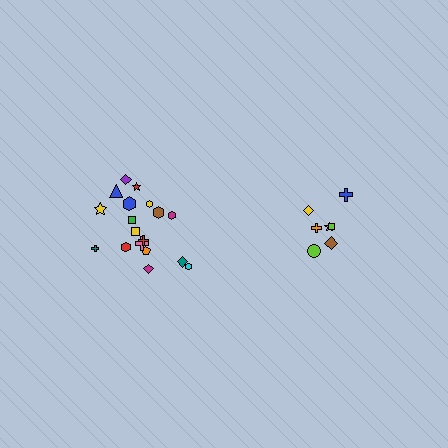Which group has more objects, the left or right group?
The left group.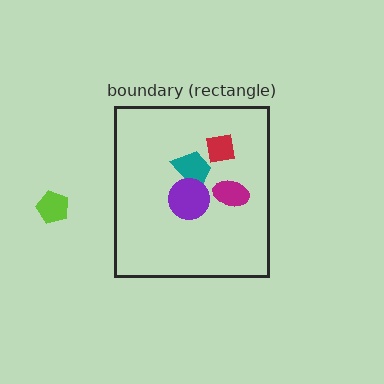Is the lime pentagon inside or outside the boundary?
Outside.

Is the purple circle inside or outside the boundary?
Inside.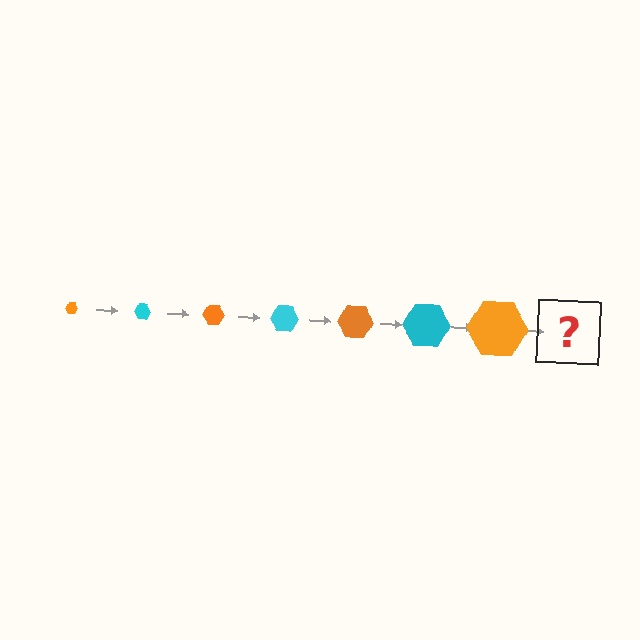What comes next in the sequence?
The next element should be a cyan hexagon, larger than the previous one.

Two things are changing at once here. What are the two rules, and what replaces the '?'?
The two rules are that the hexagon grows larger each step and the color cycles through orange and cyan. The '?' should be a cyan hexagon, larger than the previous one.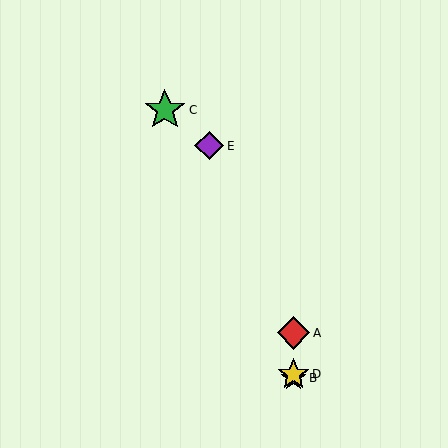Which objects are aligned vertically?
Objects A, B, D are aligned vertically.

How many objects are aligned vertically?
3 objects (A, B, D) are aligned vertically.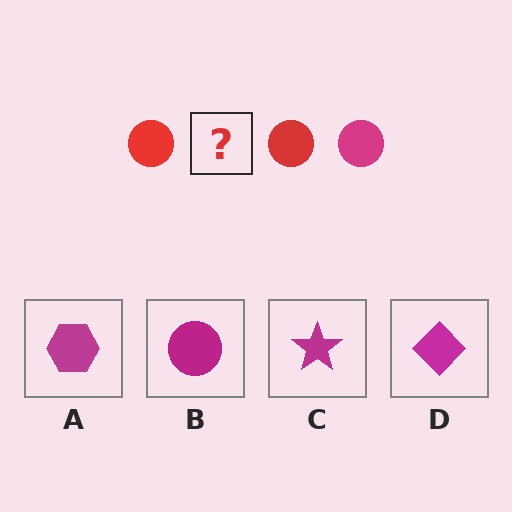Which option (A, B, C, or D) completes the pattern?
B.